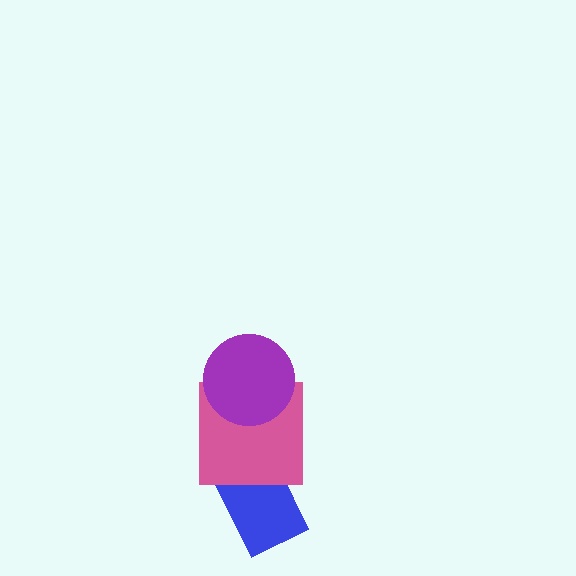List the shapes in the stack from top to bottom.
From top to bottom: the purple circle, the pink square, the blue rectangle.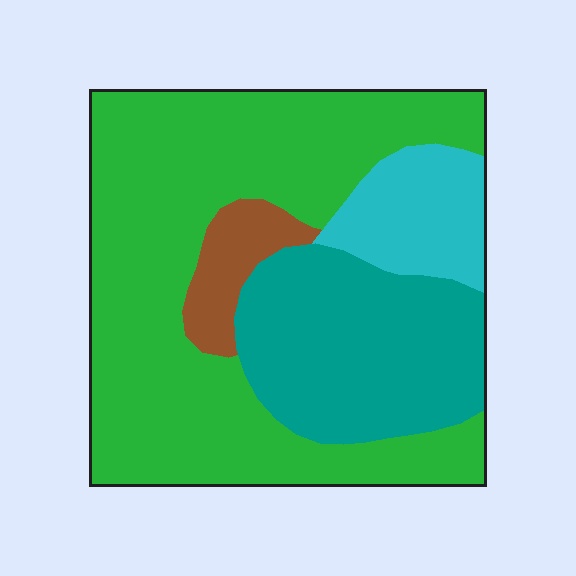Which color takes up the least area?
Brown, at roughly 5%.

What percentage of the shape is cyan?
Cyan takes up about one tenth (1/10) of the shape.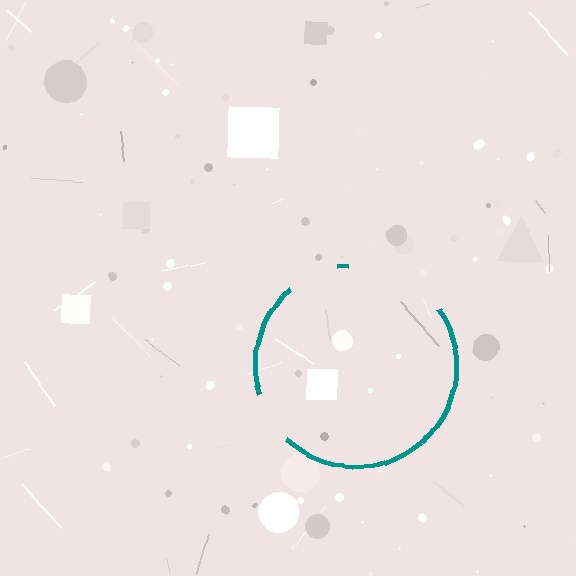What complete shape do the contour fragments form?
The contour fragments form a circle.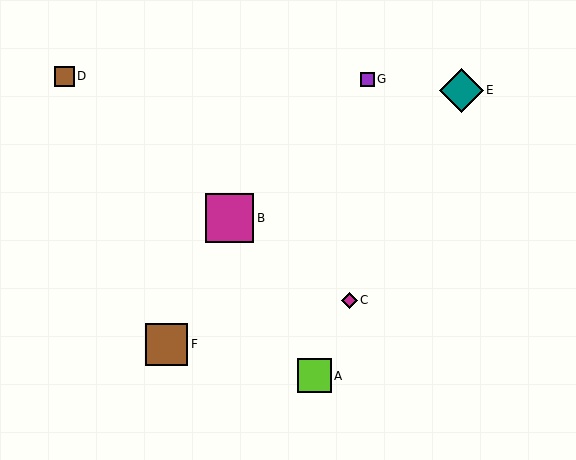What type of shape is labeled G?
Shape G is a purple square.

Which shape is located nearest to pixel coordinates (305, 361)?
The lime square (labeled A) at (314, 376) is nearest to that location.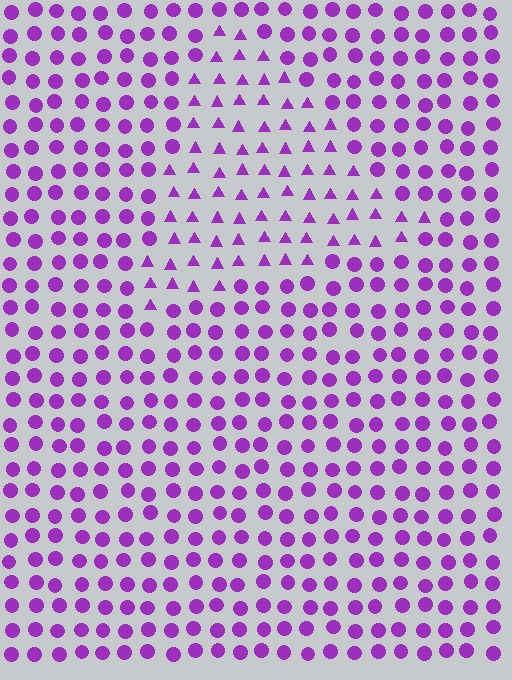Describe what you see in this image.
The image is filled with small purple elements arranged in a uniform grid. A triangle-shaped region contains triangles, while the surrounding area contains circles. The boundary is defined purely by the change in element shape.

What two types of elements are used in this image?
The image uses triangles inside the triangle region and circles outside it.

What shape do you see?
I see a triangle.